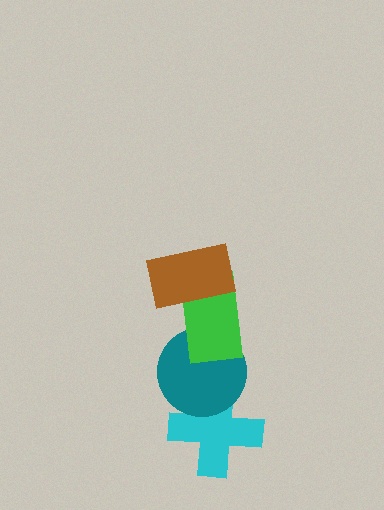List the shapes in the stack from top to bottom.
From top to bottom: the brown rectangle, the green rectangle, the teal circle, the cyan cross.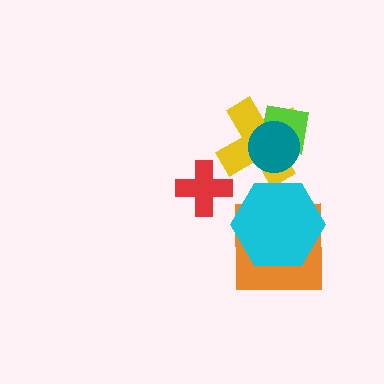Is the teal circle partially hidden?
No, no other shape covers it.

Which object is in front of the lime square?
The teal circle is in front of the lime square.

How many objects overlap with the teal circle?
2 objects overlap with the teal circle.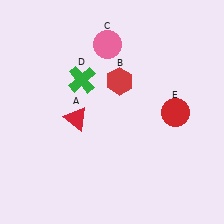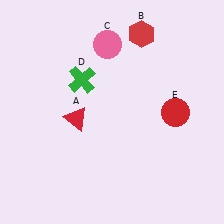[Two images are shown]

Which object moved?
The red hexagon (B) moved up.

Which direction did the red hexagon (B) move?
The red hexagon (B) moved up.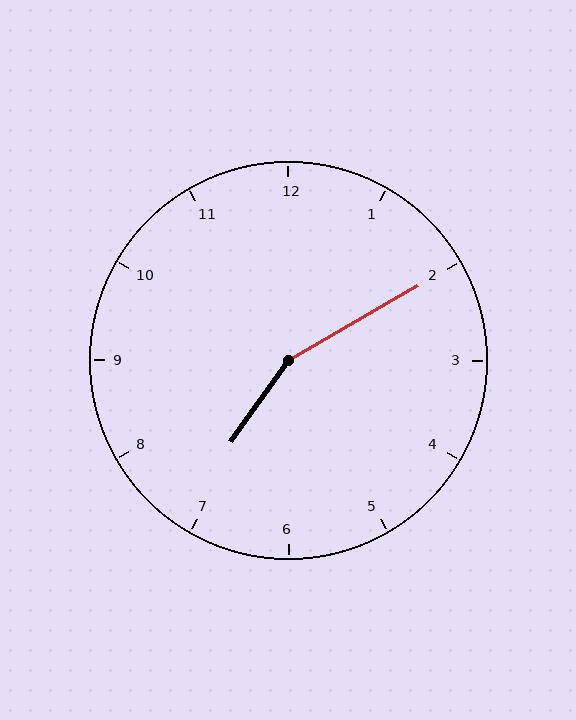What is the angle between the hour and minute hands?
Approximately 155 degrees.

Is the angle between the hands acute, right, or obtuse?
It is obtuse.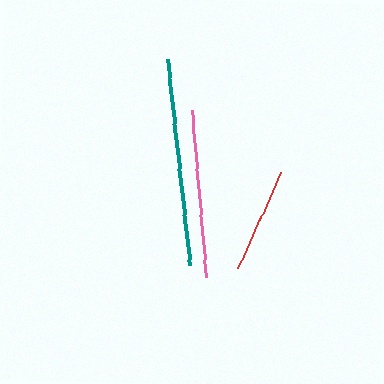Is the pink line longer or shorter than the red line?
The pink line is longer than the red line.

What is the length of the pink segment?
The pink segment is approximately 168 pixels long.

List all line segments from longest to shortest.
From longest to shortest: teal, pink, red.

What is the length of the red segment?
The red segment is approximately 105 pixels long.